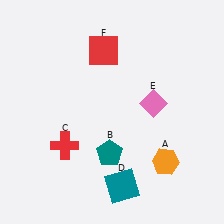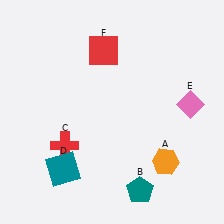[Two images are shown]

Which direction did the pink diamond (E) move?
The pink diamond (E) moved right.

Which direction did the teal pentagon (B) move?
The teal pentagon (B) moved down.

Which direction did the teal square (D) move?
The teal square (D) moved left.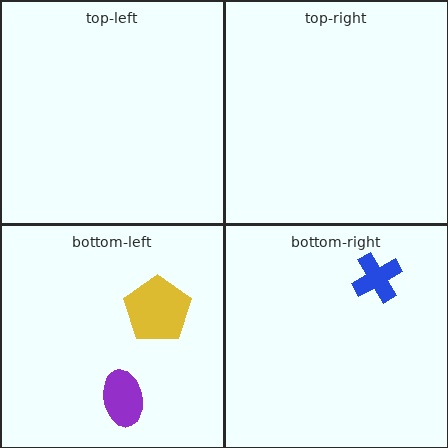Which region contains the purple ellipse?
The bottom-left region.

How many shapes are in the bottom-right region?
1.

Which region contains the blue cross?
The bottom-right region.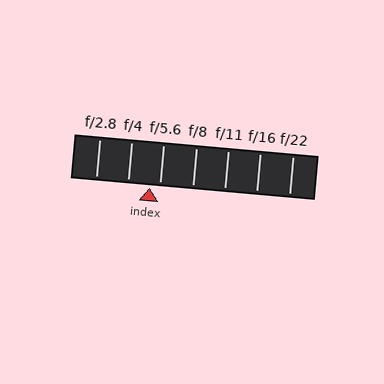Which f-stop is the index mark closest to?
The index mark is closest to f/5.6.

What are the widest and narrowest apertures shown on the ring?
The widest aperture shown is f/2.8 and the narrowest is f/22.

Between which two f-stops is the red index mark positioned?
The index mark is between f/4 and f/5.6.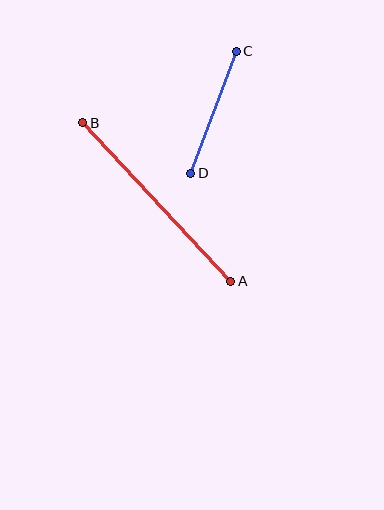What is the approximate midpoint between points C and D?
The midpoint is at approximately (213, 112) pixels.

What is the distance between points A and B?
The distance is approximately 217 pixels.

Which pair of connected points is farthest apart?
Points A and B are farthest apart.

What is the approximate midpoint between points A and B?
The midpoint is at approximately (157, 202) pixels.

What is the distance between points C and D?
The distance is approximately 130 pixels.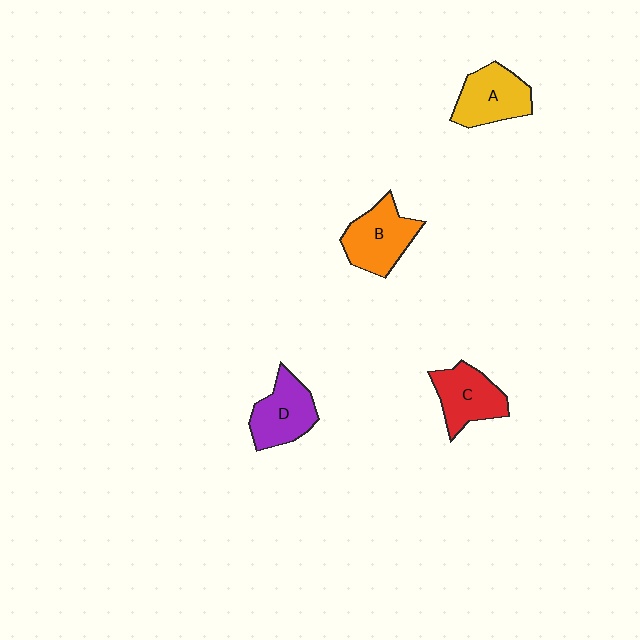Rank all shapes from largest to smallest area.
From largest to smallest: B (orange), A (yellow), D (purple), C (red).